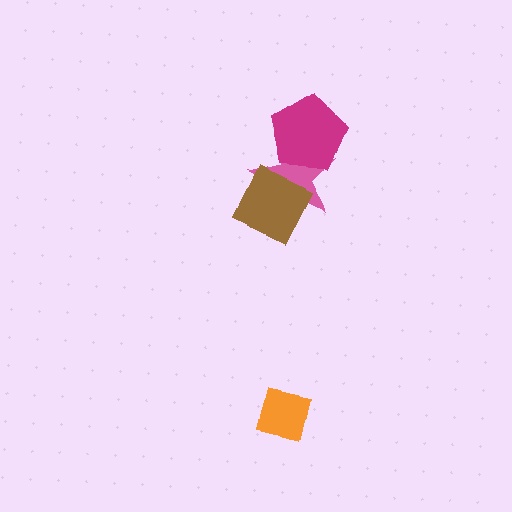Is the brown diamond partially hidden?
No, no other shape covers it.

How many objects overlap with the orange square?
0 objects overlap with the orange square.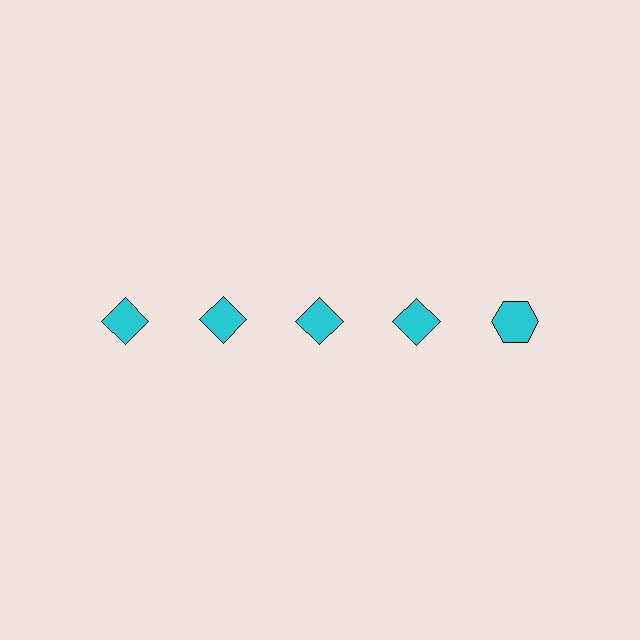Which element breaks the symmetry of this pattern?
The cyan hexagon in the top row, rightmost column breaks the symmetry. All other shapes are cyan diamonds.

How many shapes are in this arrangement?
There are 5 shapes arranged in a grid pattern.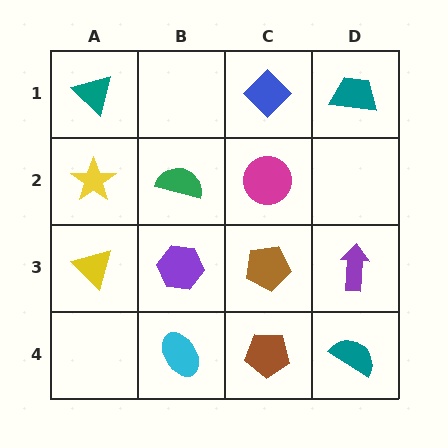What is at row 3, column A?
A yellow triangle.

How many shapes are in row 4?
3 shapes.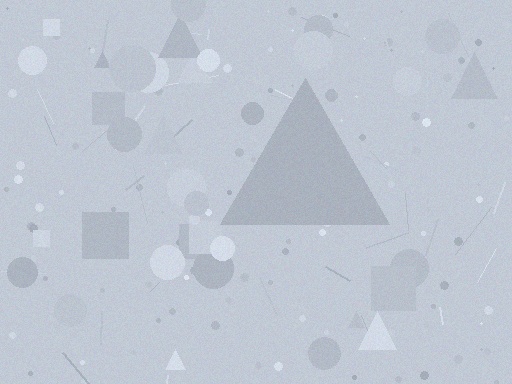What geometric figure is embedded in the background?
A triangle is embedded in the background.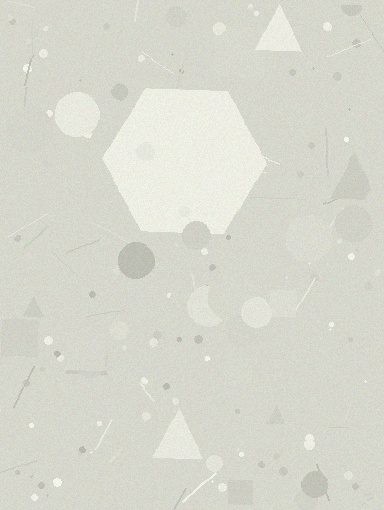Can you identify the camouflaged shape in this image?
The camouflaged shape is a hexagon.